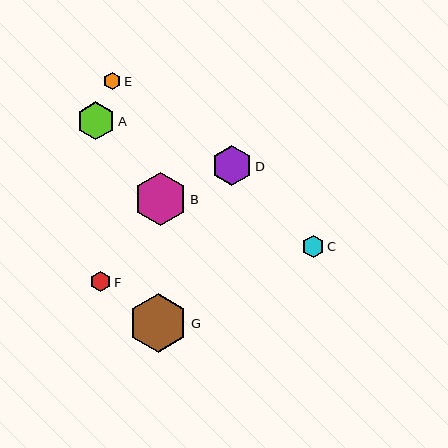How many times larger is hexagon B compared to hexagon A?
Hexagon B is approximately 1.4 times the size of hexagon A.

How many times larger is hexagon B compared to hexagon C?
Hexagon B is approximately 2.4 times the size of hexagon C.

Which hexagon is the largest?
Hexagon G is the largest with a size of approximately 59 pixels.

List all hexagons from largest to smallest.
From largest to smallest: G, B, D, A, C, F, E.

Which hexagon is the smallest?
Hexagon E is the smallest with a size of approximately 17 pixels.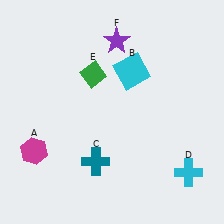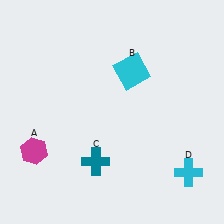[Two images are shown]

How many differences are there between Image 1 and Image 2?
There are 2 differences between the two images.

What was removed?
The purple star (F), the green diamond (E) were removed in Image 2.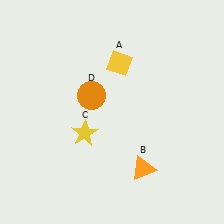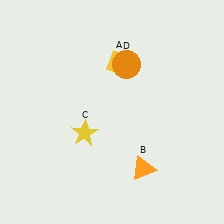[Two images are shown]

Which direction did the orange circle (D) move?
The orange circle (D) moved right.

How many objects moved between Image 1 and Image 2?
1 object moved between the two images.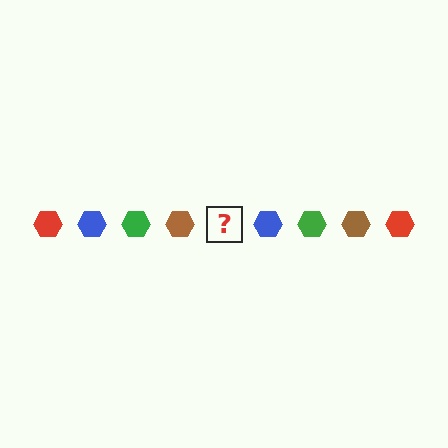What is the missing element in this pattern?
The missing element is a red hexagon.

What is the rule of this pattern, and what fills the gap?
The rule is that the pattern cycles through red, blue, green, brown hexagons. The gap should be filled with a red hexagon.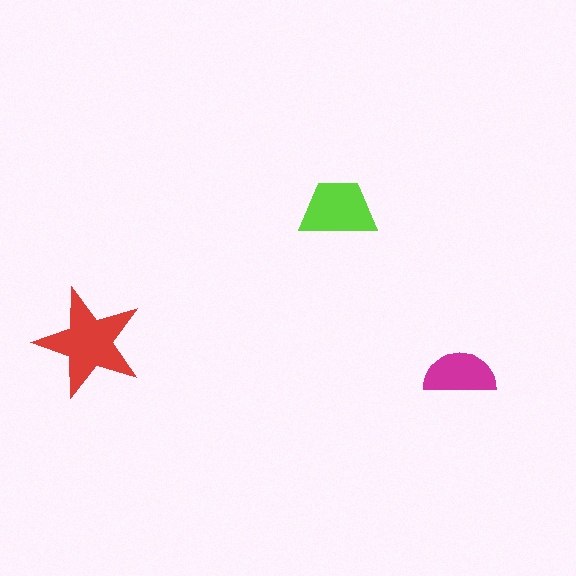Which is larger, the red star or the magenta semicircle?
The red star.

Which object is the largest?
The red star.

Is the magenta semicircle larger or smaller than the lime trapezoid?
Smaller.